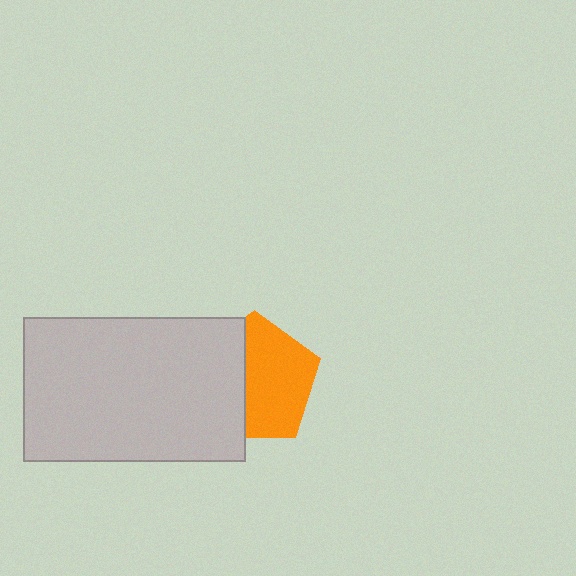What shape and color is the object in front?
The object in front is a light gray rectangle.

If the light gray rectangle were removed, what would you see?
You would see the complete orange pentagon.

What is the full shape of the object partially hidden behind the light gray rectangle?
The partially hidden object is an orange pentagon.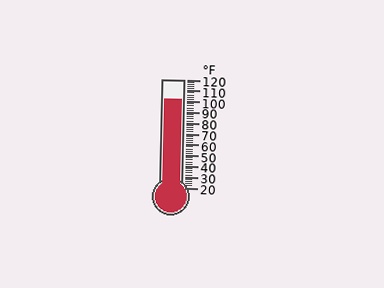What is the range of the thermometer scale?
The thermometer scale ranges from 20°F to 120°F.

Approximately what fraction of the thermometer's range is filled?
The thermometer is filled to approximately 80% of its range.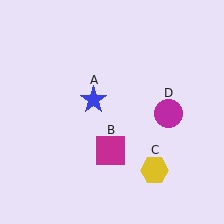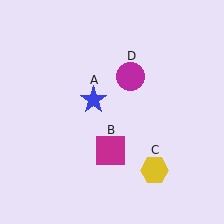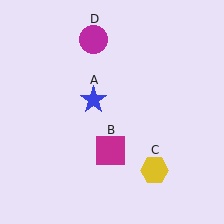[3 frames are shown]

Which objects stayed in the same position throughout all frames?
Blue star (object A) and magenta square (object B) and yellow hexagon (object C) remained stationary.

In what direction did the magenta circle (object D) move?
The magenta circle (object D) moved up and to the left.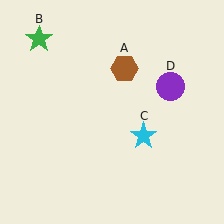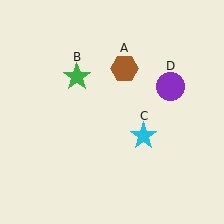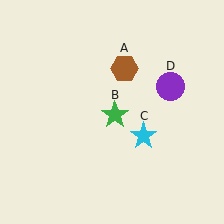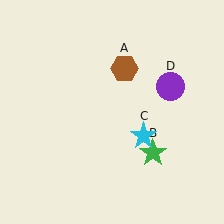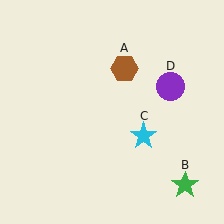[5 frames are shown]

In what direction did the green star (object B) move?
The green star (object B) moved down and to the right.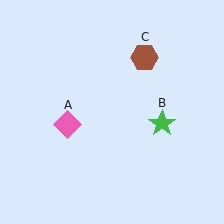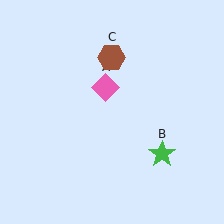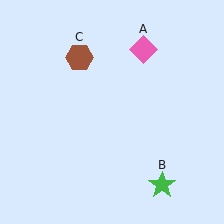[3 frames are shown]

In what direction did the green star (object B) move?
The green star (object B) moved down.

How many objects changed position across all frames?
3 objects changed position: pink diamond (object A), green star (object B), brown hexagon (object C).